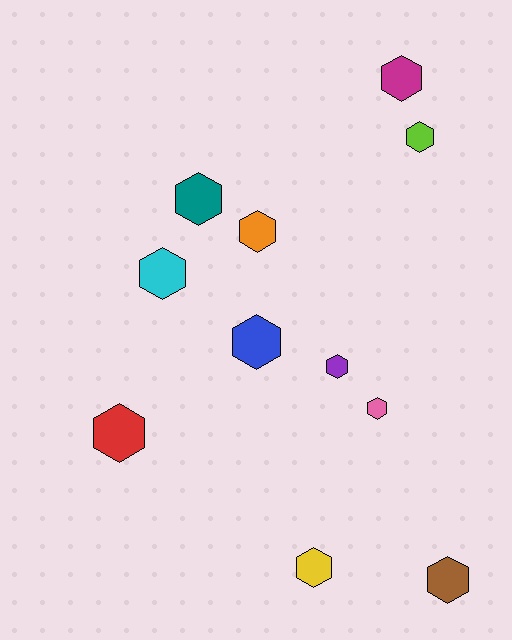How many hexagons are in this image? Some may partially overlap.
There are 11 hexagons.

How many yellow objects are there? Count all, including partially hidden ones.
There is 1 yellow object.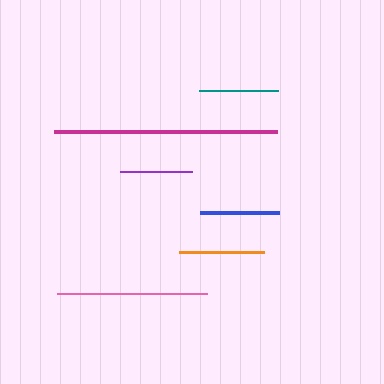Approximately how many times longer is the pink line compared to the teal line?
The pink line is approximately 1.9 times the length of the teal line.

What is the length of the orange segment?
The orange segment is approximately 85 pixels long.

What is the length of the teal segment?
The teal segment is approximately 79 pixels long.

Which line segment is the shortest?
The purple line is the shortest at approximately 72 pixels.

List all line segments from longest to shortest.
From longest to shortest: magenta, pink, orange, teal, blue, purple.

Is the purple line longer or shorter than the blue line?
The blue line is longer than the purple line.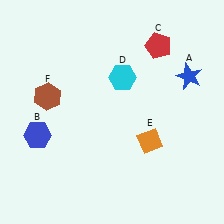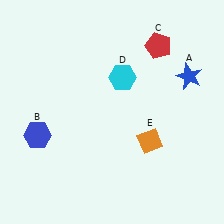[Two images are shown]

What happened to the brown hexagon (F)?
The brown hexagon (F) was removed in Image 2. It was in the top-left area of Image 1.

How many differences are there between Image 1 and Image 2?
There is 1 difference between the two images.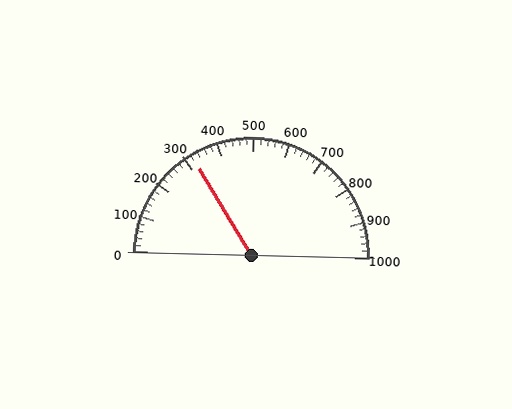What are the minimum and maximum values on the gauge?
The gauge ranges from 0 to 1000.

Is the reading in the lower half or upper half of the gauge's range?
The reading is in the lower half of the range (0 to 1000).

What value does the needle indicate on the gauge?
The needle indicates approximately 320.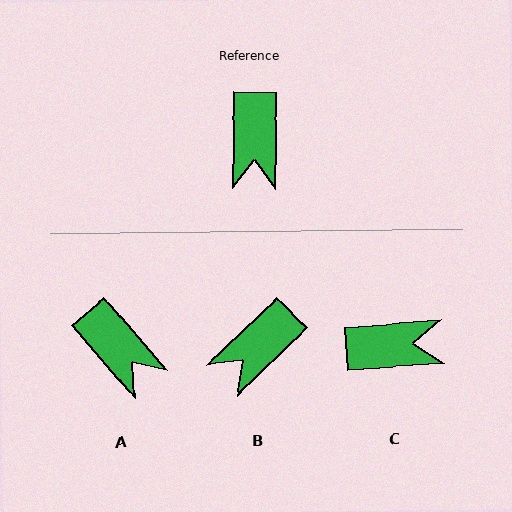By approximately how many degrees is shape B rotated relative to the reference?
Approximately 45 degrees clockwise.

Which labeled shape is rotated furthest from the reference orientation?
C, about 95 degrees away.